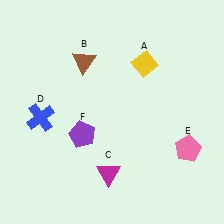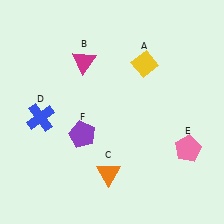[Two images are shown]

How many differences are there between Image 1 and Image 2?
There are 2 differences between the two images.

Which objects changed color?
B changed from brown to magenta. C changed from magenta to orange.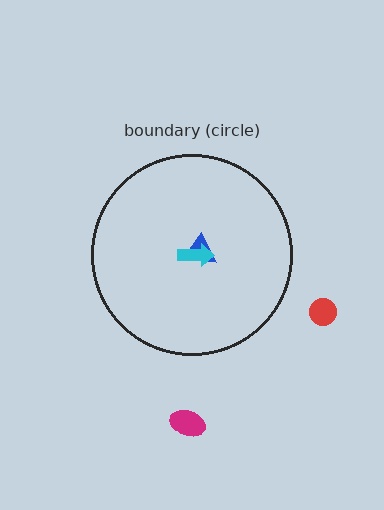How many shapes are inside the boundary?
2 inside, 2 outside.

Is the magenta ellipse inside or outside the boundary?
Outside.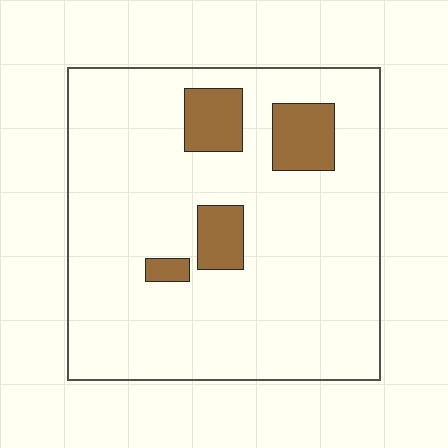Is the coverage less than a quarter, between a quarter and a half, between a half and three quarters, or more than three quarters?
Less than a quarter.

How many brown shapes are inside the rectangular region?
4.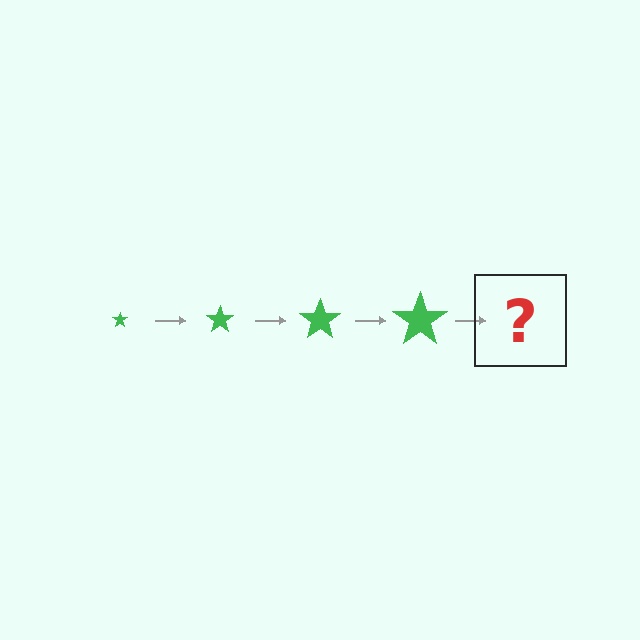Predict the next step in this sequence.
The next step is a green star, larger than the previous one.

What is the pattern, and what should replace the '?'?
The pattern is that the star gets progressively larger each step. The '?' should be a green star, larger than the previous one.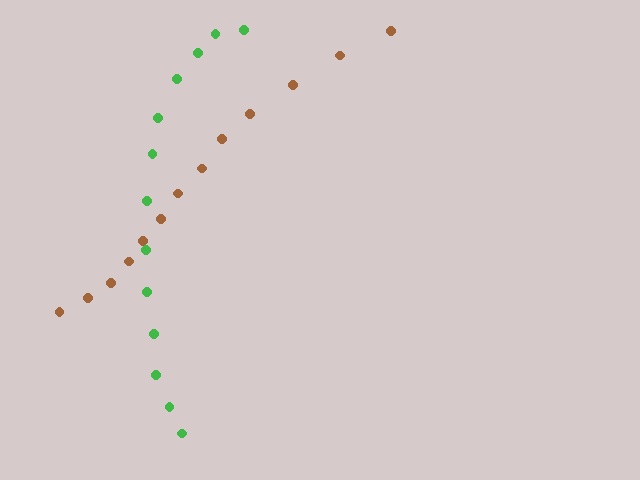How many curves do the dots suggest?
There are 2 distinct paths.